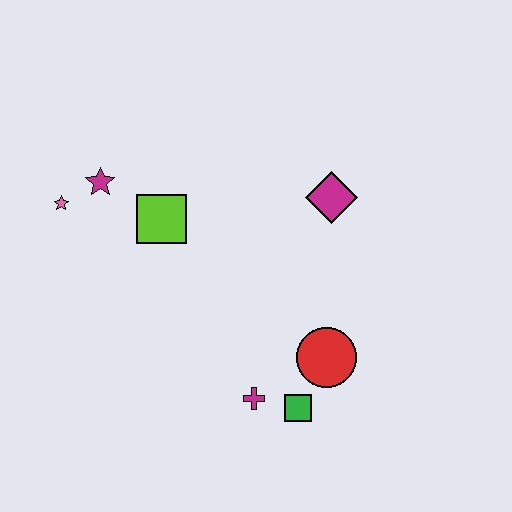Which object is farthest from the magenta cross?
The pink star is farthest from the magenta cross.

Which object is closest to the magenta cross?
The green square is closest to the magenta cross.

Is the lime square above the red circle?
Yes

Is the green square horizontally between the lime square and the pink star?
No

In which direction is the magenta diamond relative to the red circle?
The magenta diamond is above the red circle.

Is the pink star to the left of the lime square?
Yes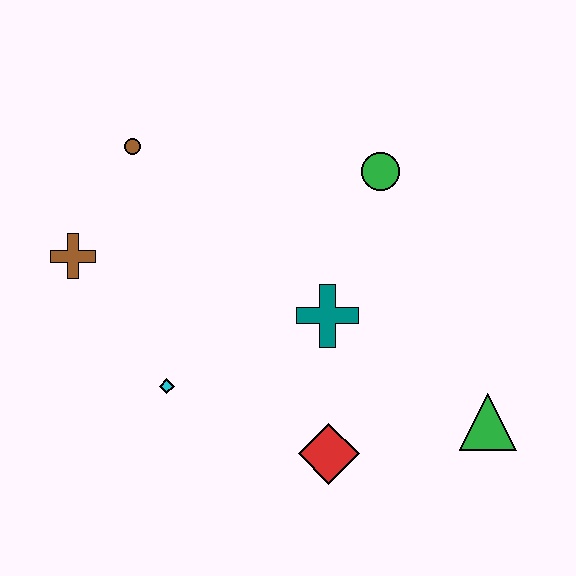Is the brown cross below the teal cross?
No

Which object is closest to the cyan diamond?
The brown cross is closest to the cyan diamond.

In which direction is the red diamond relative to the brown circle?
The red diamond is below the brown circle.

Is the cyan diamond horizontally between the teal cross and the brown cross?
Yes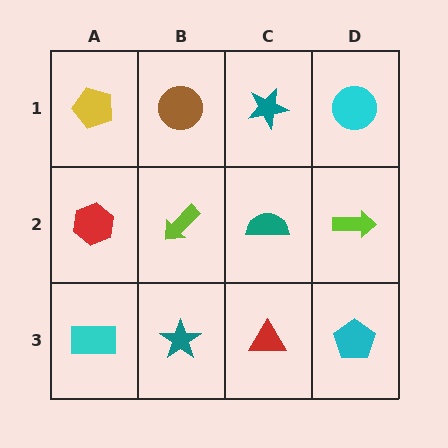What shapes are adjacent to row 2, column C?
A teal star (row 1, column C), a red triangle (row 3, column C), a lime arrow (row 2, column B), a lime arrow (row 2, column D).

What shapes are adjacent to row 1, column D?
A lime arrow (row 2, column D), a teal star (row 1, column C).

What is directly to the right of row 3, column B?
A red triangle.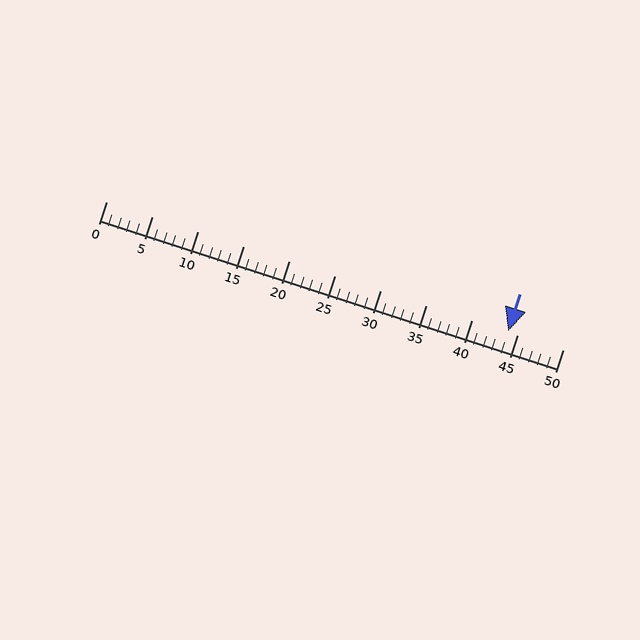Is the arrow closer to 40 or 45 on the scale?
The arrow is closer to 45.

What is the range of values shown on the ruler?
The ruler shows values from 0 to 50.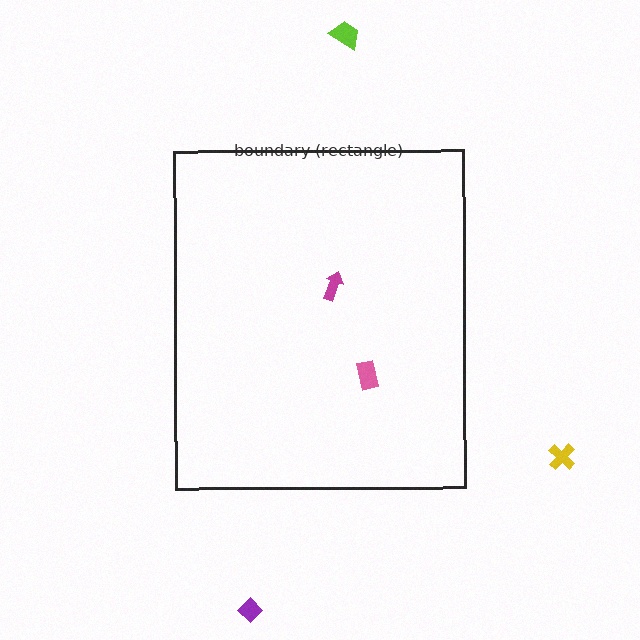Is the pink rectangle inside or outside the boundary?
Inside.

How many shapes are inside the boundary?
2 inside, 3 outside.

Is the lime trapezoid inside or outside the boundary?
Outside.